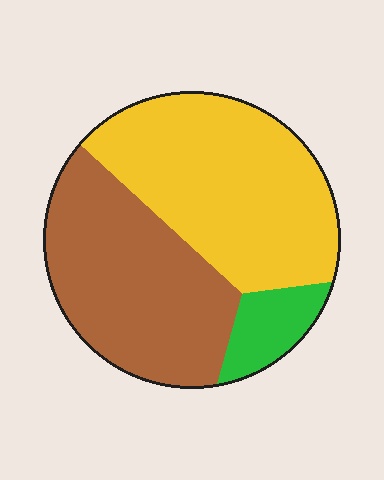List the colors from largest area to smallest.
From largest to smallest: yellow, brown, green.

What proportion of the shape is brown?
Brown covers 42% of the shape.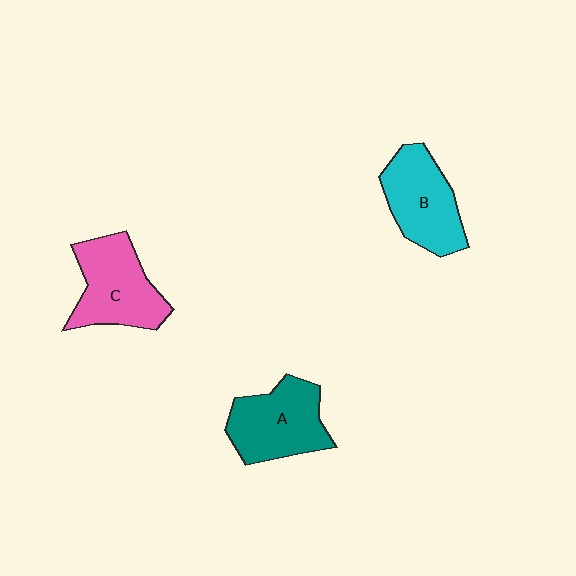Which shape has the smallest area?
Shape B (cyan).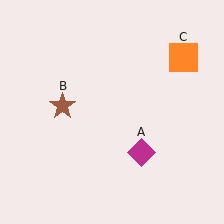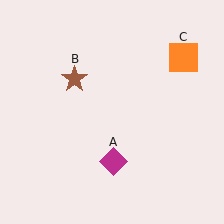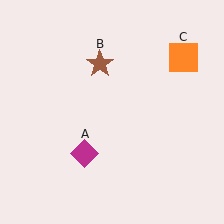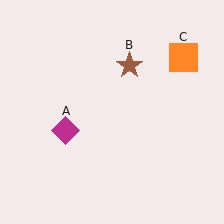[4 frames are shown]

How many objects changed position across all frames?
2 objects changed position: magenta diamond (object A), brown star (object B).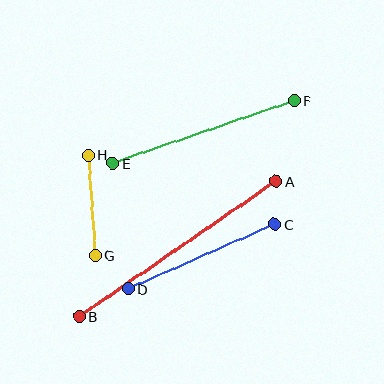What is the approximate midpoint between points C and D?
The midpoint is at approximately (201, 257) pixels.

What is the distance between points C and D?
The distance is approximately 160 pixels.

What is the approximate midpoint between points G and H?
The midpoint is at approximately (92, 205) pixels.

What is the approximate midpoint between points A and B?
The midpoint is at approximately (178, 249) pixels.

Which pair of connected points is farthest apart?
Points A and B are farthest apart.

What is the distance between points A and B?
The distance is approximately 239 pixels.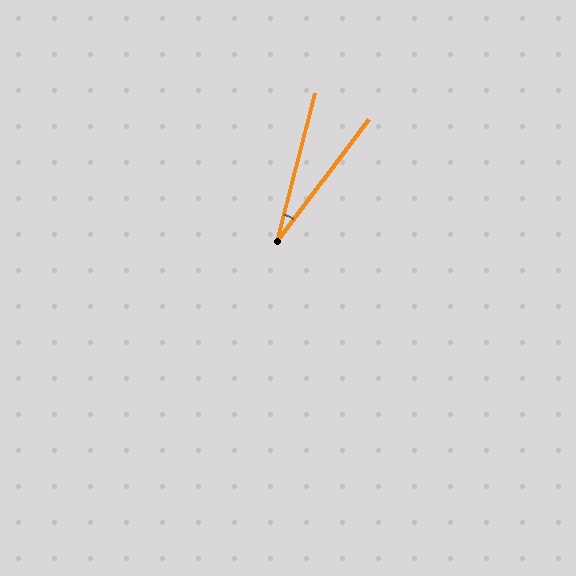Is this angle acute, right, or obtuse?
It is acute.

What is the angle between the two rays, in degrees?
Approximately 23 degrees.